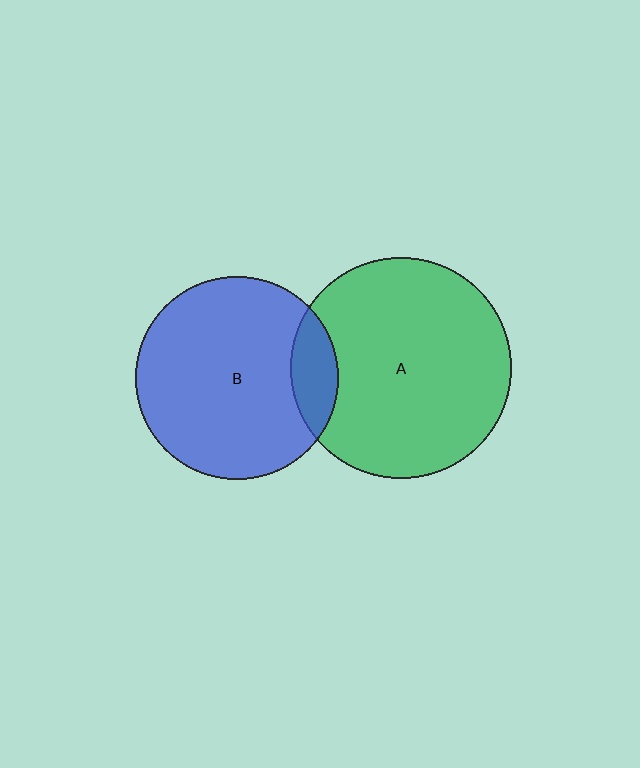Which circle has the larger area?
Circle A (green).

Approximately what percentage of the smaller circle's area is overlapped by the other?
Approximately 15%.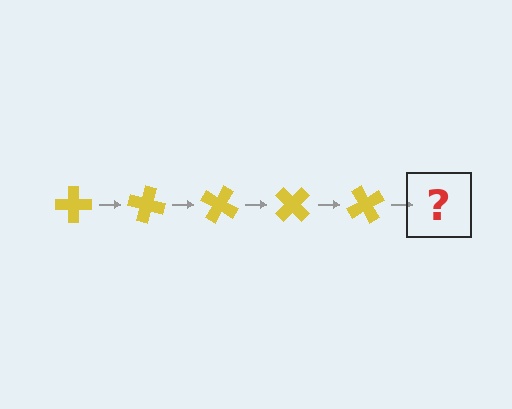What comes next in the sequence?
The next element should be a yellow cross rotated 75 degrees.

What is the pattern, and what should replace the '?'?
The pattern is that the cross rotates 15 degrees each step. The '?' should be a yellow cross rotated 75 degrees.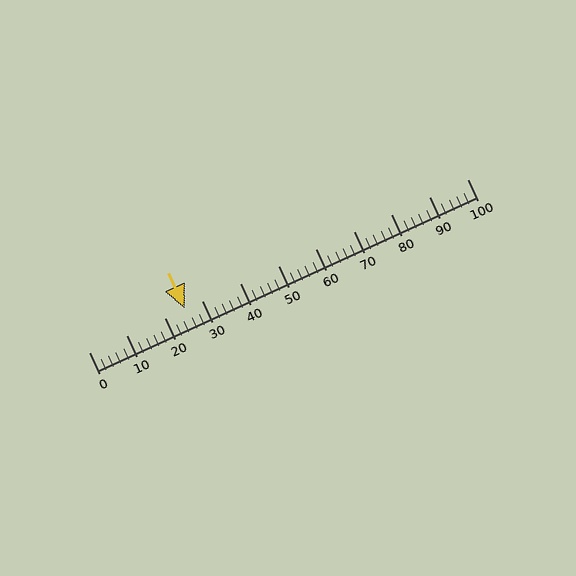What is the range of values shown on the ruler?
The ruler shows values from 0 to 100.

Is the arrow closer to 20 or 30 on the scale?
The arrow is closer to 30.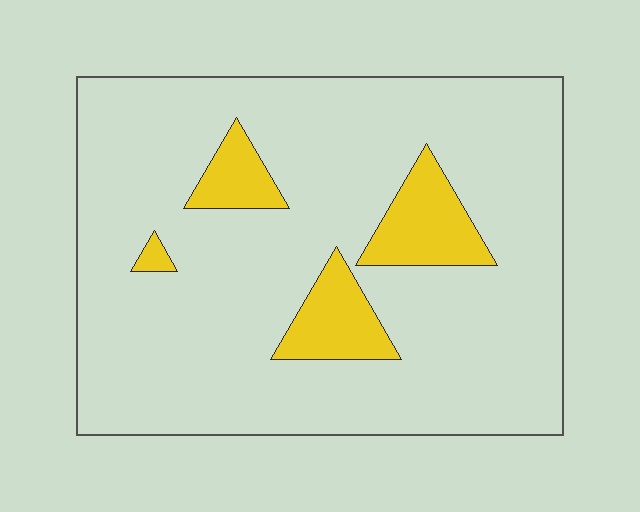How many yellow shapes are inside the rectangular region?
4.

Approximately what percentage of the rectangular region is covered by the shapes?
Approximately 15%.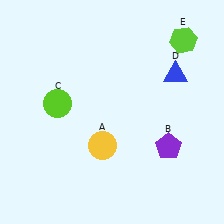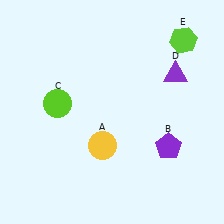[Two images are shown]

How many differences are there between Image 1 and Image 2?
There is 1 difference between the two images.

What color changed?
The triangle (D) changed from blue in Image 1 to purple in Image 2.